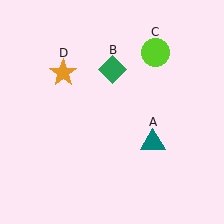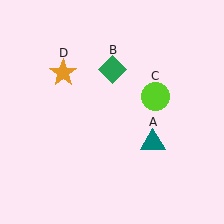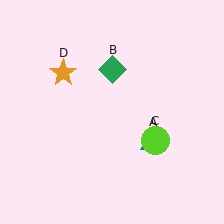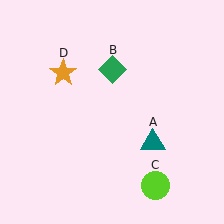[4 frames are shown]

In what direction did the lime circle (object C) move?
The lime circle (object C) moved down.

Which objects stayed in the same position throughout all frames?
Teal triangle (object A) and green diamond (object B) and orange star (object D) remained stationary.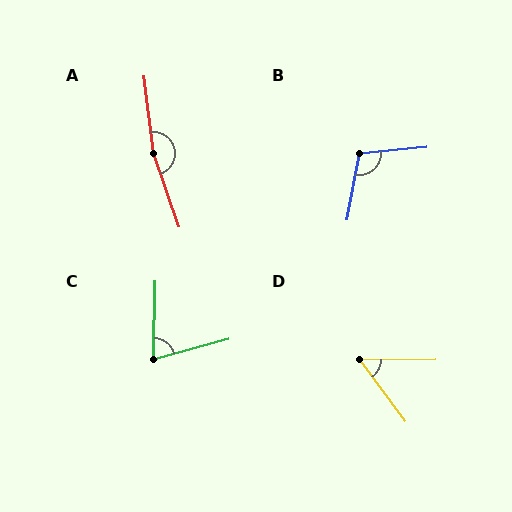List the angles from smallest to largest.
D (54°), C (74°), B (106°), A (168°).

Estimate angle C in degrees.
Approximately 74 degrees.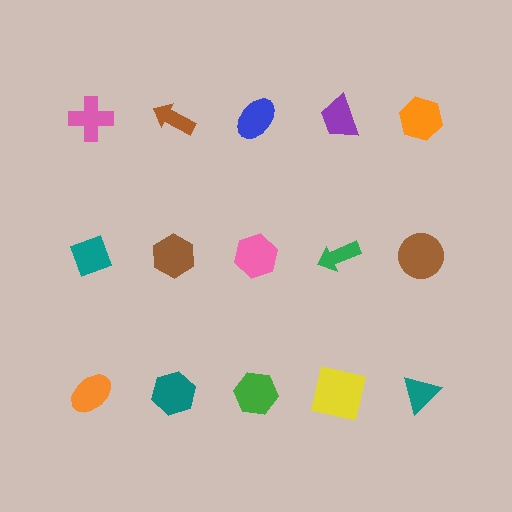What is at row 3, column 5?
A teal triangle.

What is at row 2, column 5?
A brown circle.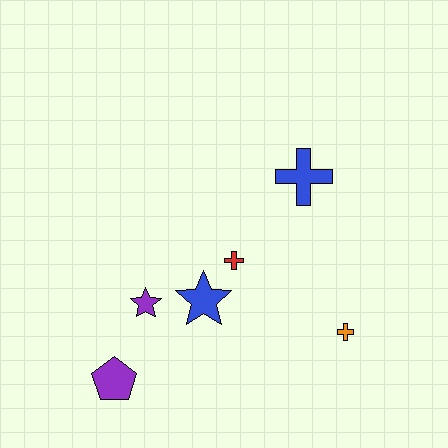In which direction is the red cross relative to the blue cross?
The red cross is below the blue cross.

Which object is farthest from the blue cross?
The purple pentagon is farthest from the blue cross.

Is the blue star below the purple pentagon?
No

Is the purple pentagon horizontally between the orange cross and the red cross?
No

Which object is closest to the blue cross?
The red cross is closest to the blue cross.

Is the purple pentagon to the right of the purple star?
No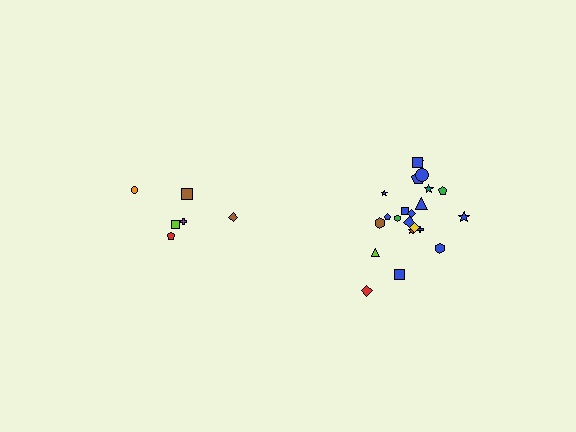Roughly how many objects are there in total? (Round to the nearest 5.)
Roughly 30 objects in total.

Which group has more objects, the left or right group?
The right group.